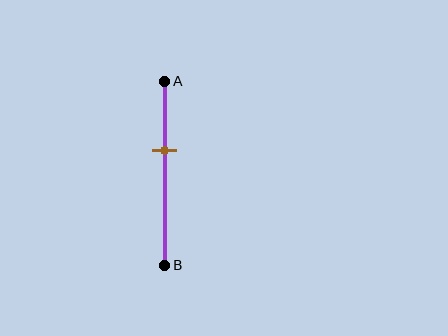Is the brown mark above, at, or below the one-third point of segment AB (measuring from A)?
The brown mark is below the one-third point of segment AB.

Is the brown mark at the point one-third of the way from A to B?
No, the mark is at about 40% from A, not at the 33% one-third point.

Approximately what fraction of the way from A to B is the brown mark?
The brown mark is approximately 40% of the way from A to B.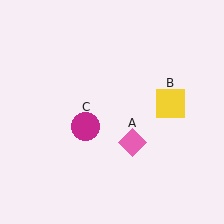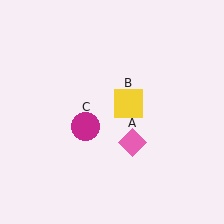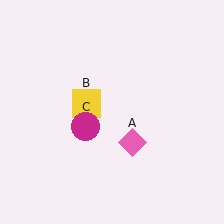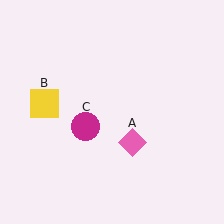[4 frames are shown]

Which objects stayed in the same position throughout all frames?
Pink diamond (object A) and magenta circle (object C) remained stationary.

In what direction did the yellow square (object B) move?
The yellow square (object B) moved left.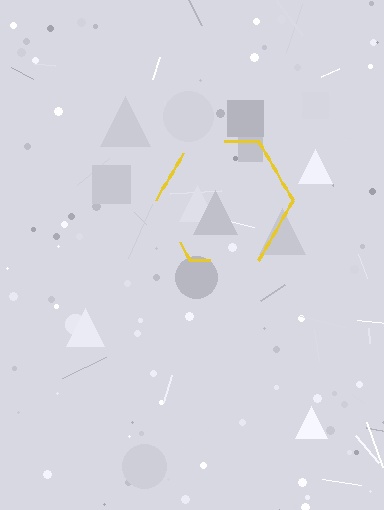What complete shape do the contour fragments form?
The contour fragments form a hexagon.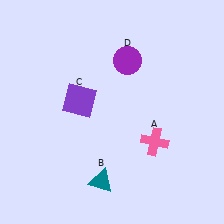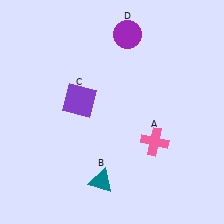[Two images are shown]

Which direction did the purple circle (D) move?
The purple circle (D) moved up.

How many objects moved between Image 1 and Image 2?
1 object moved between the two images.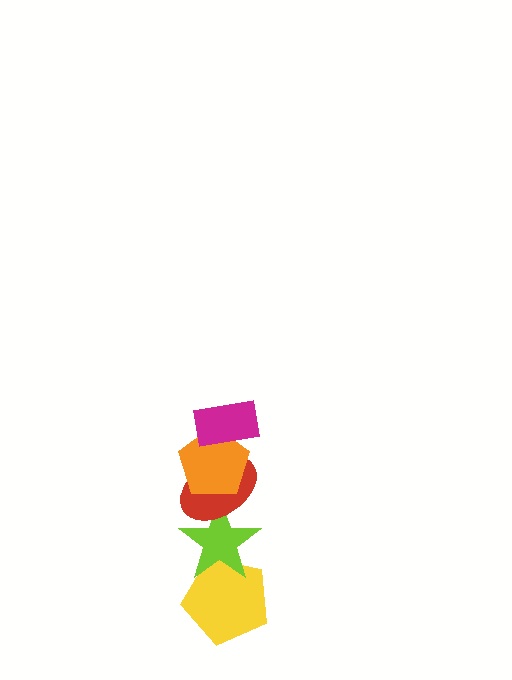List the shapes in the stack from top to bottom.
From top to bottom: the magenta rectangle, the orange pentagon, the red ellipse, the lime star, the yellow pentagon.